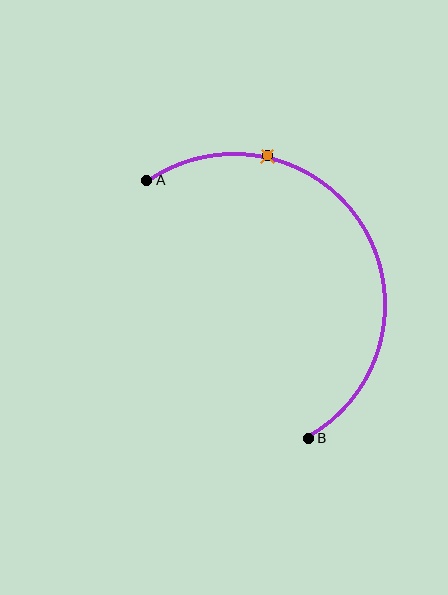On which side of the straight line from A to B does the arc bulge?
The arc bulges to the right of the straight line connecting A and B.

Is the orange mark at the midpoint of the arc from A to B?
No. The orange mark lies on the arc but is closer to endpoint A. The arc midpoint would be at the point on the curve equidistant along the arc from both A and B.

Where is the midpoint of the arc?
The arc midpoint is the point on the curve farthest from the straight line joining A and B. It sits to the right of that line.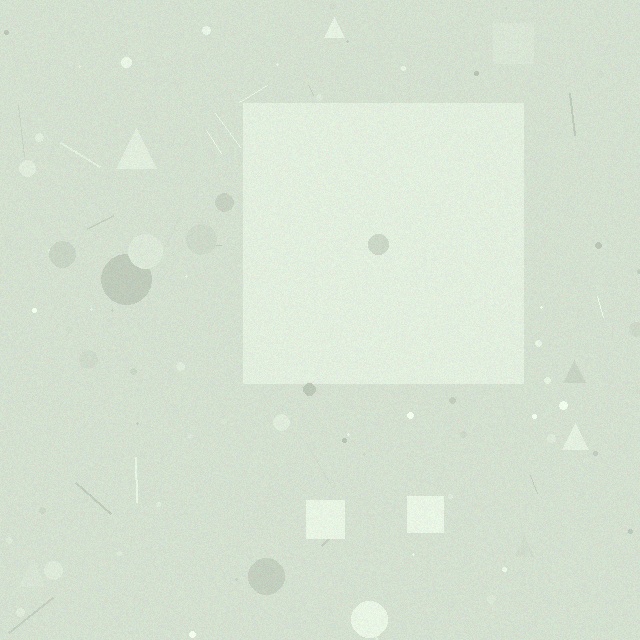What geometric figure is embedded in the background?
A square is embedded in the background.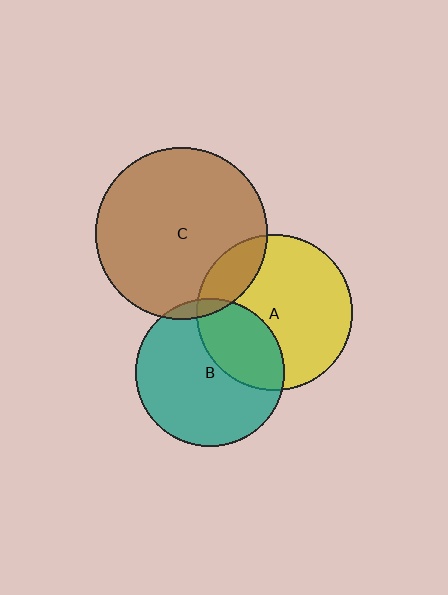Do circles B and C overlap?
Yes.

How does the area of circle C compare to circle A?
Approximately 1.2 times.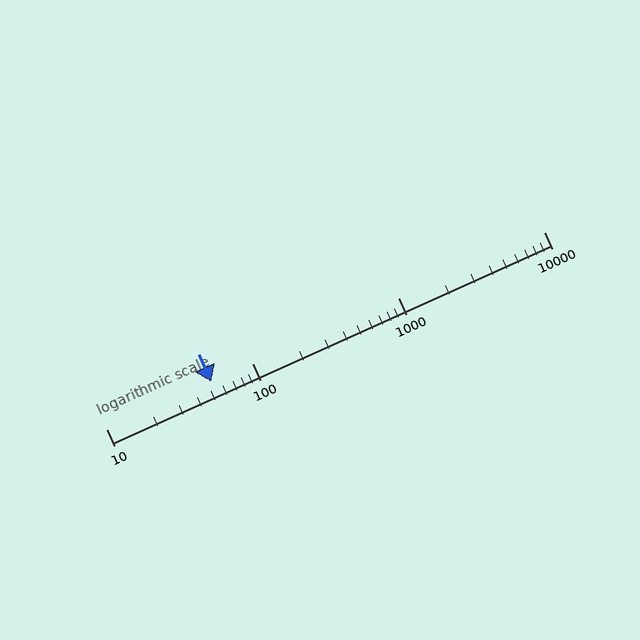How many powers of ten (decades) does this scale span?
The scale spans 3 decades, from 10 to 10000.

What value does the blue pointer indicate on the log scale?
The pointer indicates approximately 53.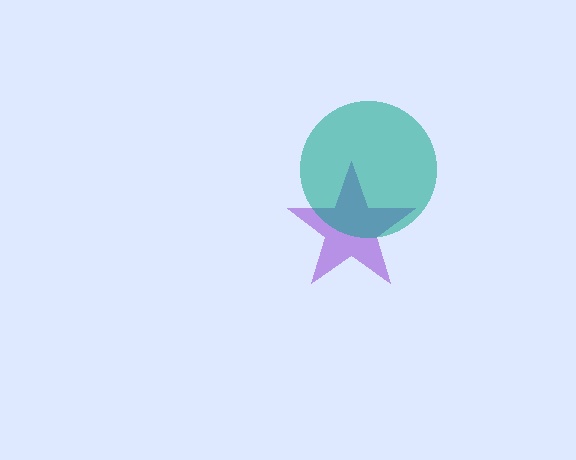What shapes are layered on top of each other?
The layered shapes are: a purple star, a teal circle.